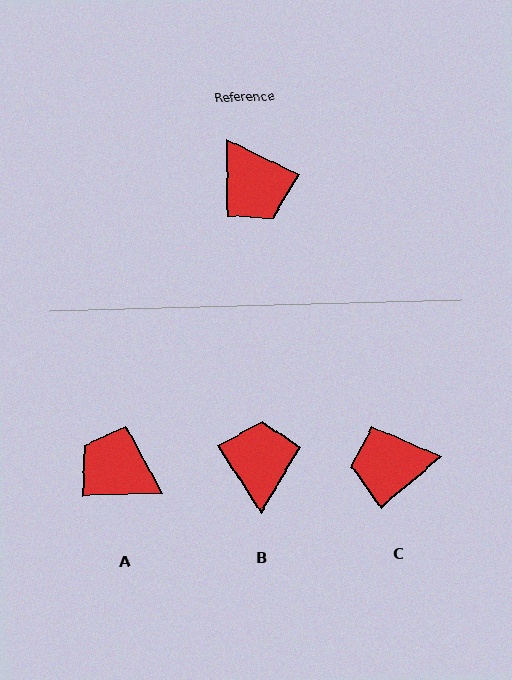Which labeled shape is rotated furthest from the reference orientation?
A, about 152 degrees away.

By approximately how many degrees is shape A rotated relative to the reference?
Approximately 152 degrees clockwise.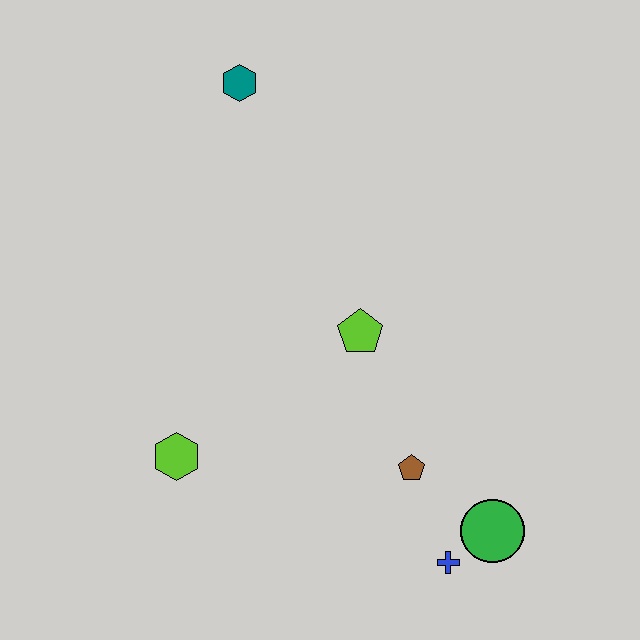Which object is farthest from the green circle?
The teal hexagon is farthest from the green circle.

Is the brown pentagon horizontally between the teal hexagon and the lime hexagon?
No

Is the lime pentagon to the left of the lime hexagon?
No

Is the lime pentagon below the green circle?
No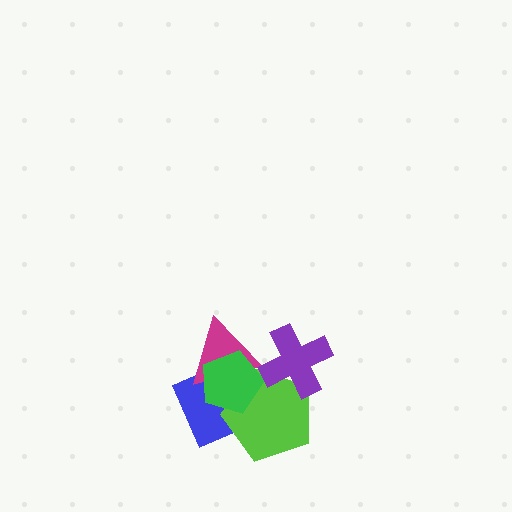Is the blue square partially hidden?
Yes, it is partially covered by another shape.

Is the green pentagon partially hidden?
No, no other shape covers it.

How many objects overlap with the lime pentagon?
4 objects overlap with the lime pentagon.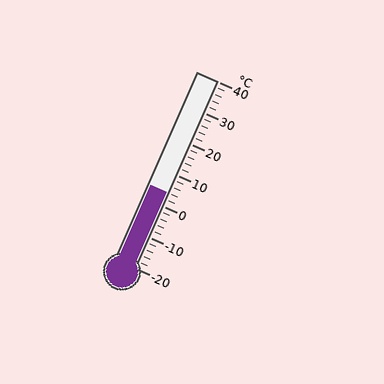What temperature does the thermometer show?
The thermometer shows approximately 4°C.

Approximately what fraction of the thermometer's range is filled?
The thermometer is filled to approximately 40% of its range.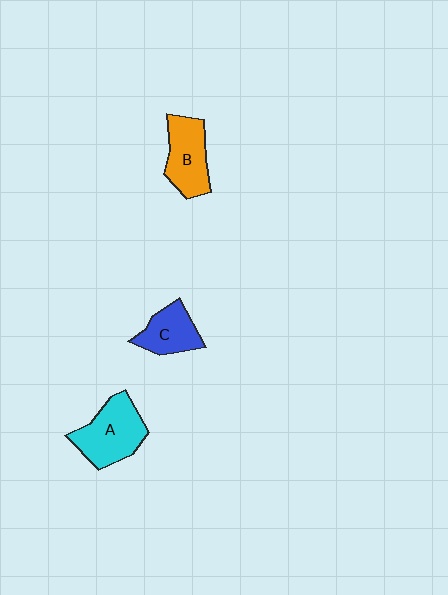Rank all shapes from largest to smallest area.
From largest to smallest: A (cyan), B (orange), C (blue).